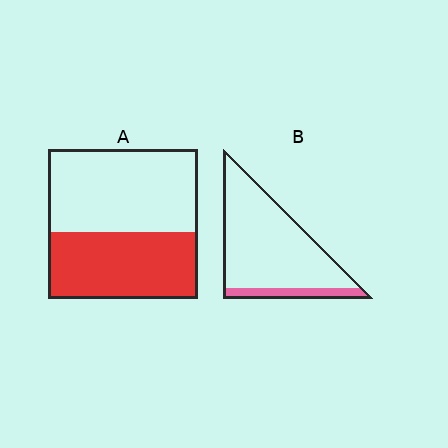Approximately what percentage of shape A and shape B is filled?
A is approximately 45% and B is approximately 15%.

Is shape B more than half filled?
No.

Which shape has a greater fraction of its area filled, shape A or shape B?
Shape A.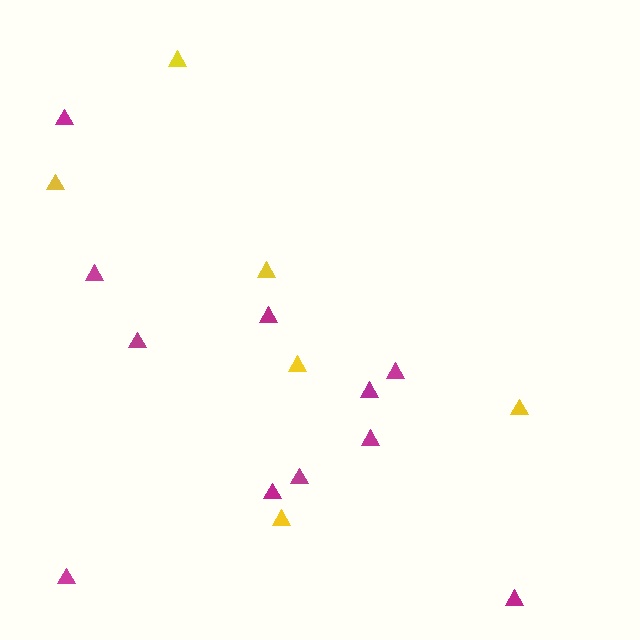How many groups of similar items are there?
There are 2 groups: one group of yellow triangles (6) and one group of magenta triangles (11).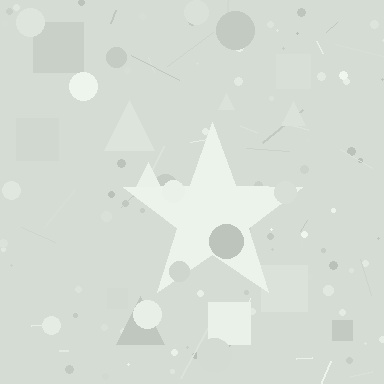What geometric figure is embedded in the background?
A star is embedded in the background.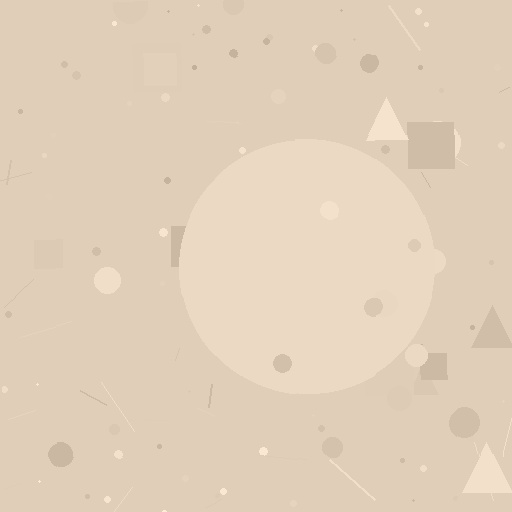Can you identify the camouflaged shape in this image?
The camouflaged shape is a circle.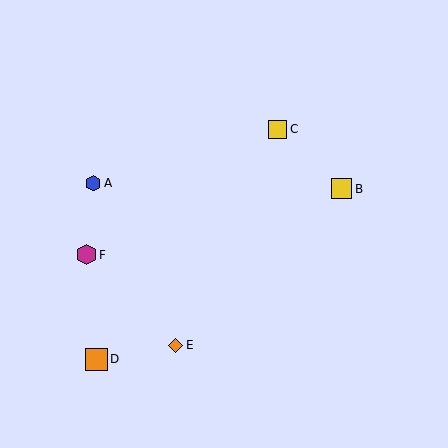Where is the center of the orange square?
The center of the orange square is at (96, 359).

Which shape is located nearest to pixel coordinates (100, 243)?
The magenta hexagon (labeled F) at (86, 255) is nearest to that location.